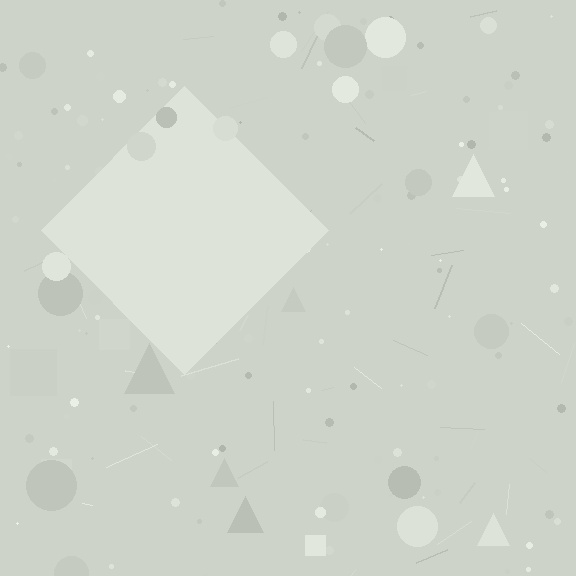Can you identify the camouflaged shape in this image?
The camouflaged shape is a diamond.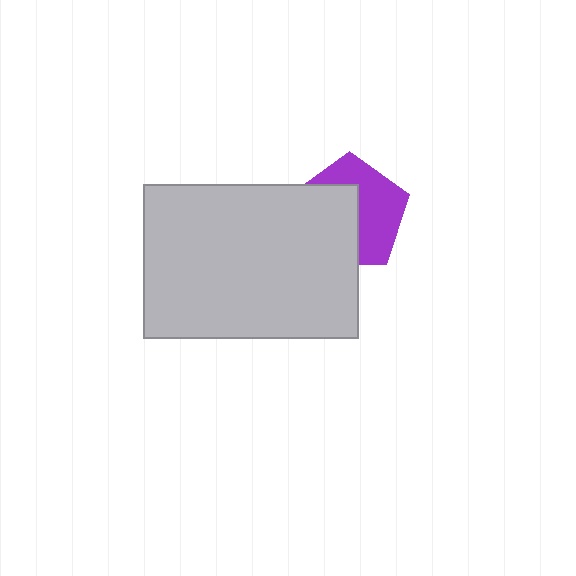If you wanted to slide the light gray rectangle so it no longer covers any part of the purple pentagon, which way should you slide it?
Slide it toward the lower-left — that is the most direct way to separate the two shapes.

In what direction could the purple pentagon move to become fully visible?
The purple pentagon could move toward the upper-right. That would shift it out from behind the light gray rectangle entirely.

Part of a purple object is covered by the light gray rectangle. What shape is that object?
It is a pentagon.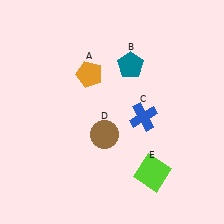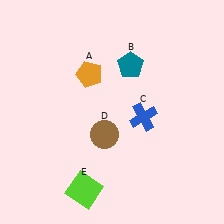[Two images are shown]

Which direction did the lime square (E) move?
The lime square (E) moved left.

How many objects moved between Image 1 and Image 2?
1 object moved between the two images.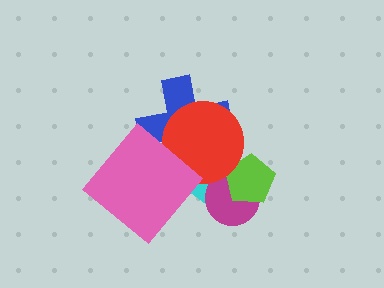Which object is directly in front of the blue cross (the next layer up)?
The red circle is directly in front of the blue cross.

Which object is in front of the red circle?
The pink diamond is in front of the red circle.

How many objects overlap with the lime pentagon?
2 objects overlap with the lime pentagon.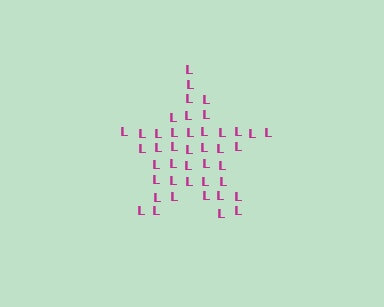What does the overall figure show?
The overall figure shows a star.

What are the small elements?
The small elements are letter L's.